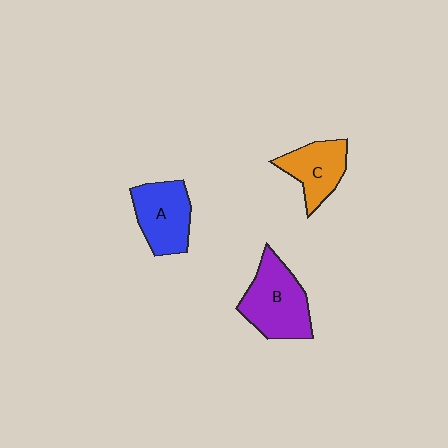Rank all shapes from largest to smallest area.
From largest to smallest: B (purple), A (blue), C (orange).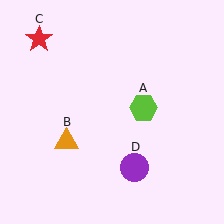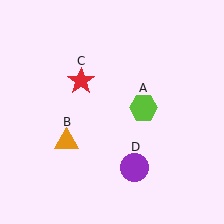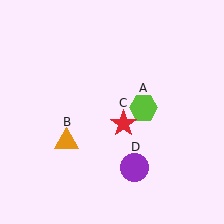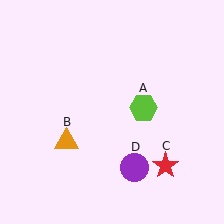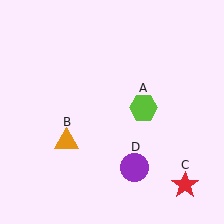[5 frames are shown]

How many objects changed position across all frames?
1 object changed position: red star (object C).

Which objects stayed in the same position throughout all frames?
Lime hexagon (object A) and orange triangle (object B) and purple circle (object D) remained stationary.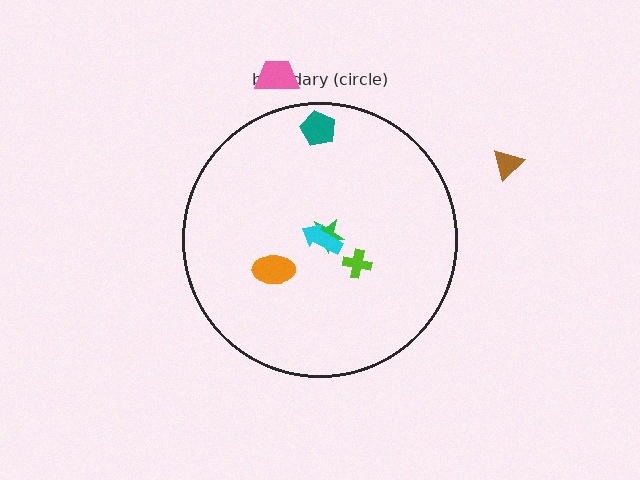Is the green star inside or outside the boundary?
Inside.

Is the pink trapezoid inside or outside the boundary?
Outside.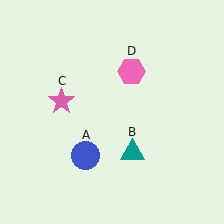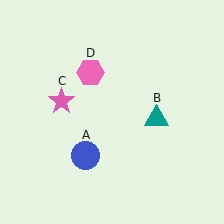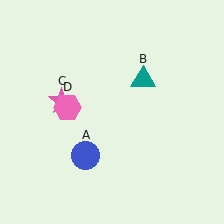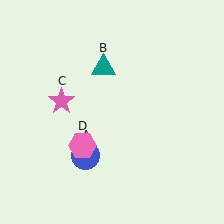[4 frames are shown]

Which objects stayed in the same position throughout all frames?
Blue circle (object A) and pink star (object C) remained stationary.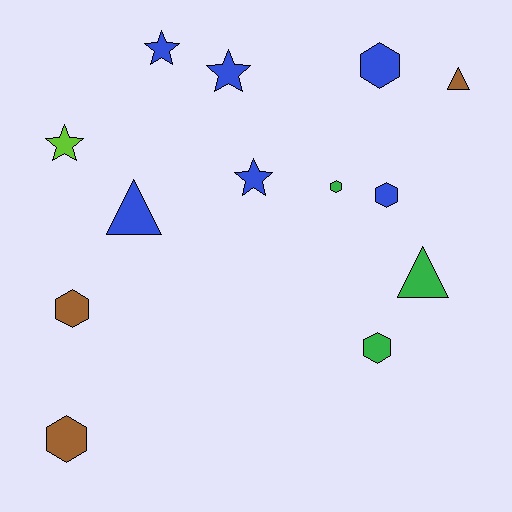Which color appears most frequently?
Blue, with 6 objects.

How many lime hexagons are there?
There are no lime hexagons.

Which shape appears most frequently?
Hexagon, with 6 objects.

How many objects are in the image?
There are 13 objects.